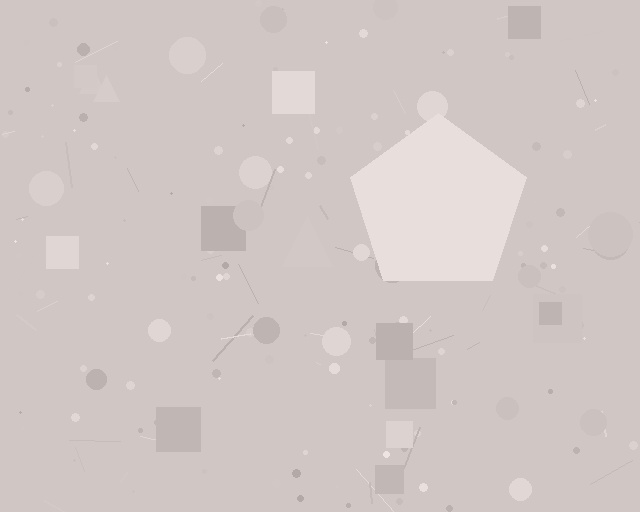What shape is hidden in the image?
A pentagon is hidden in the image.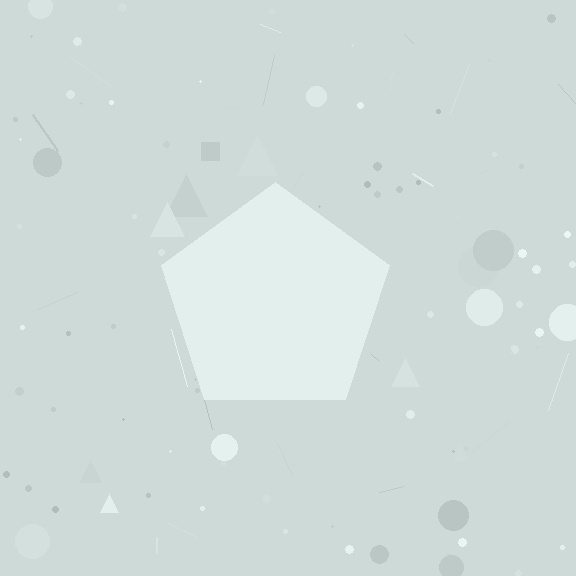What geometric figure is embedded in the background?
A pentagon is embedded in the background.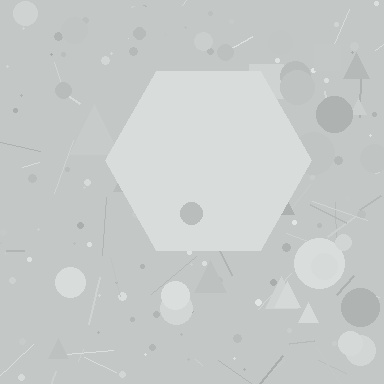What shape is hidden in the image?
A hexagon is hidden in the image.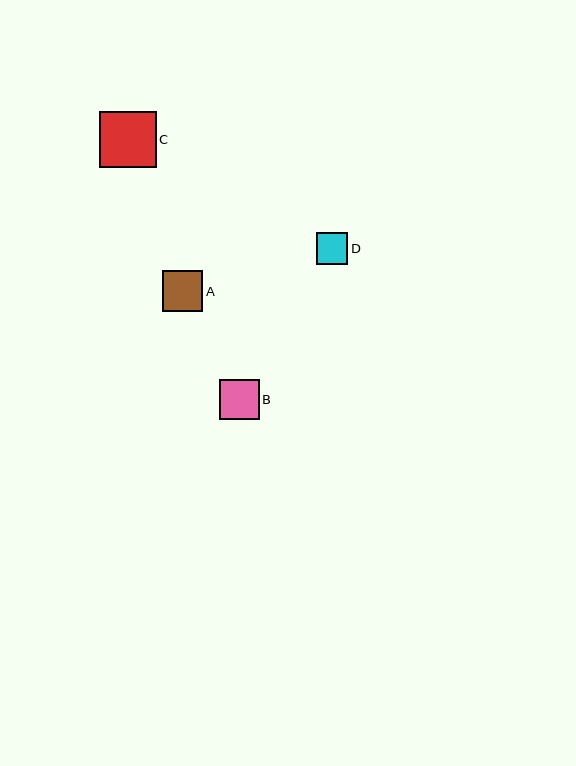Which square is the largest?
Square C is the largest with a size of approximately 56 pixels.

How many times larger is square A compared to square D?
Square A is approximately 1.3 times the size of square D.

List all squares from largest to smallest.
From largest to smallest: C, A, B, D.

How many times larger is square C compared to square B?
Square C is approximately 1.4 times the size of square B.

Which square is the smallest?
Square D is the smallest with a size of approximately 32 pixels.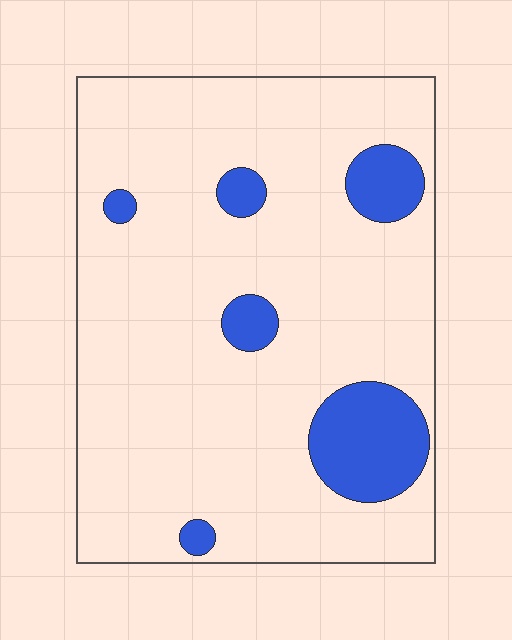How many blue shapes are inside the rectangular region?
6.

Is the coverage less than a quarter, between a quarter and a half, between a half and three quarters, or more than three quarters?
Less than a quarter.